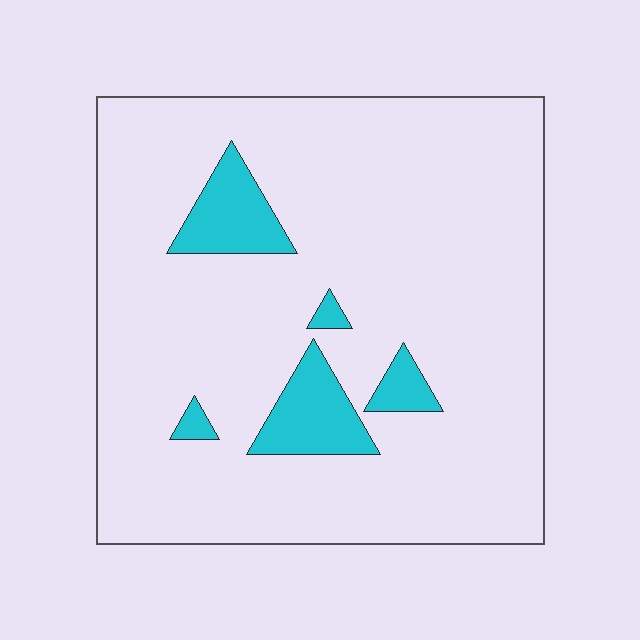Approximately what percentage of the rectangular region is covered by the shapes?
Approximately 10%.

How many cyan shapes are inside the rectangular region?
5.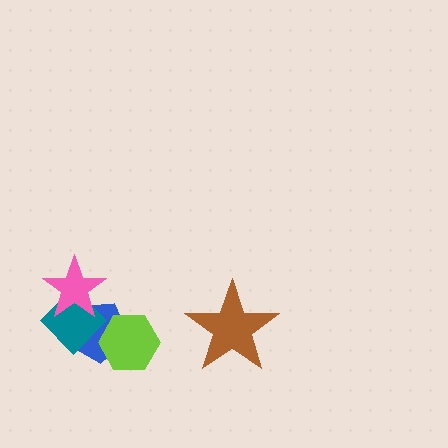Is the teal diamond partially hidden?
Yes, it is partially covered by another shape.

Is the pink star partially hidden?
No, no other shape covers it.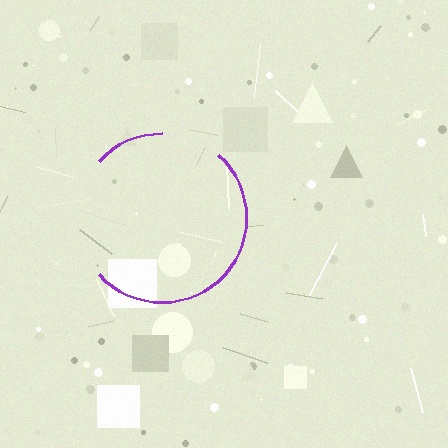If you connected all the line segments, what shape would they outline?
They would outline a circle.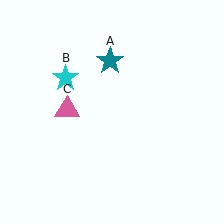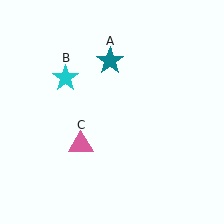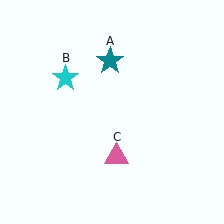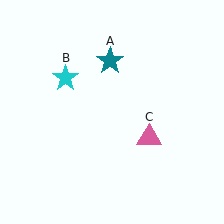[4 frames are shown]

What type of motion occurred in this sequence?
The pink triangle (object C) rotated counterclockwise around the center of the scene.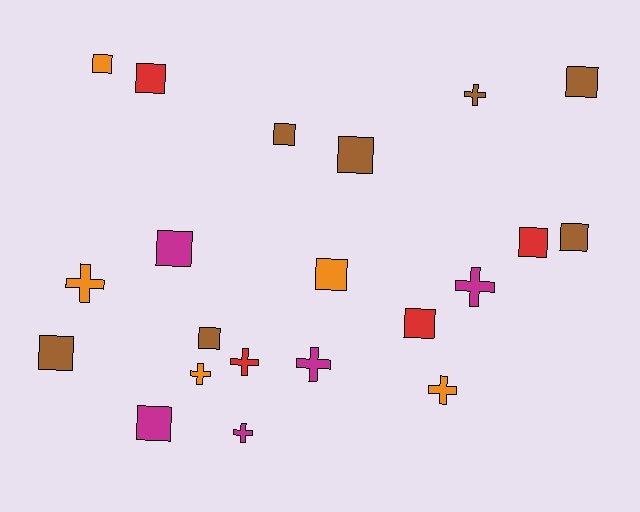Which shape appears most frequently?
Square, with 13 objects.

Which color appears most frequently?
Brown, with 7 objects.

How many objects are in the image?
There are 21 objects.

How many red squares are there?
There are 3 red squares.